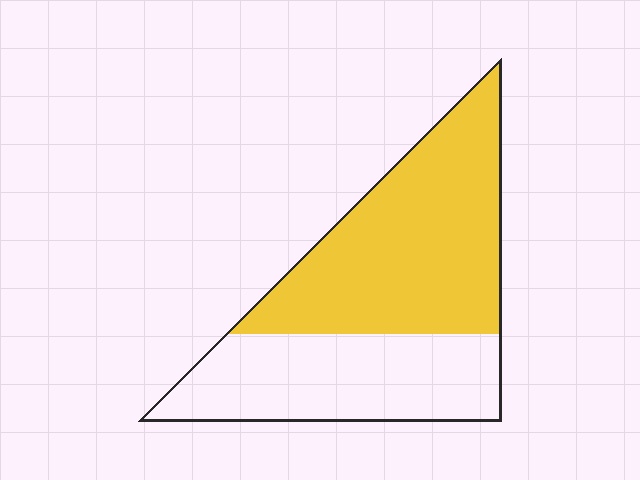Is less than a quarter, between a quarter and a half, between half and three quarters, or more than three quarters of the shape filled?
Between half and three quarters.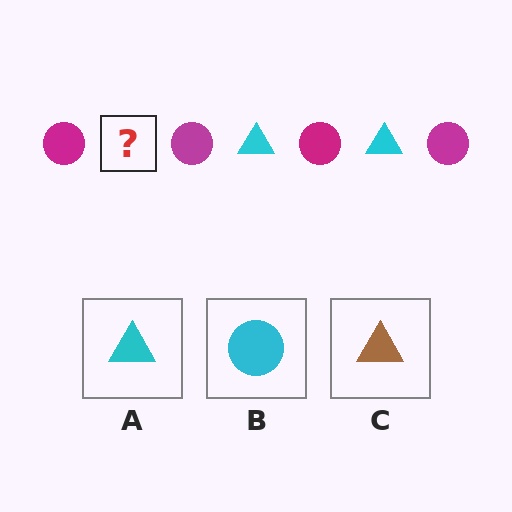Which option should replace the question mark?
Option A.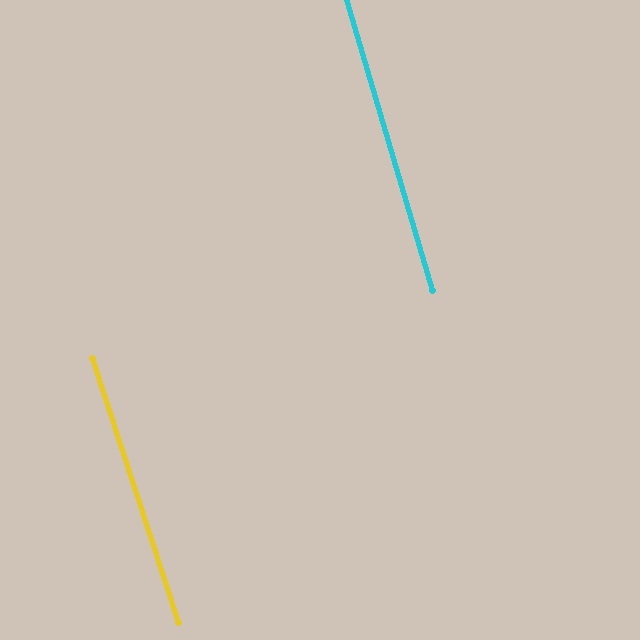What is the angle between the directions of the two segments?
Approximately 1 degree.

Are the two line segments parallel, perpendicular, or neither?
Parallel — their directions differ by only 1.5°.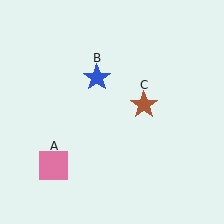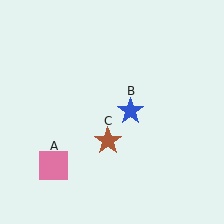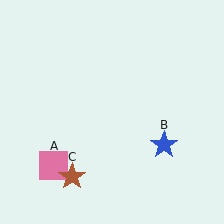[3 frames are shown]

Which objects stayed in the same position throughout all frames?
Pink square (object A) remained stationary.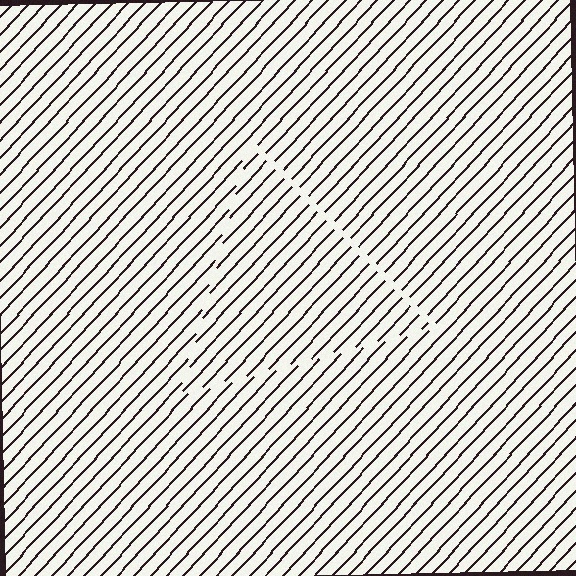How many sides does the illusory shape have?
3 sides — the line-ends trace a triangle.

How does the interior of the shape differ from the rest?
The interior of the shape contains the same grating, shifted by half a period — the contour is defined by the phase discontinuity where line-ends from the inner and outer gratings abut.